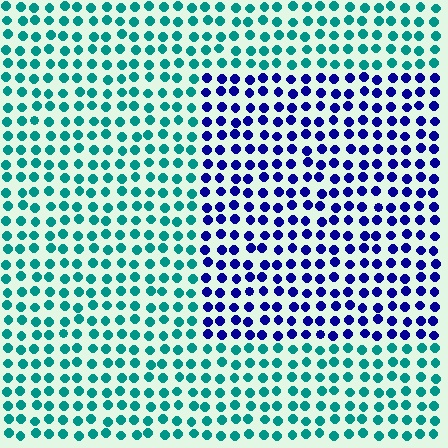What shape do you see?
I see a rectangle.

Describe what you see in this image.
The image is filled with small teal elements in a uniform arrangement. A rectangle-shaped region is visible where the elements are tinted to a slightly different hue, forming a subtle color boundary.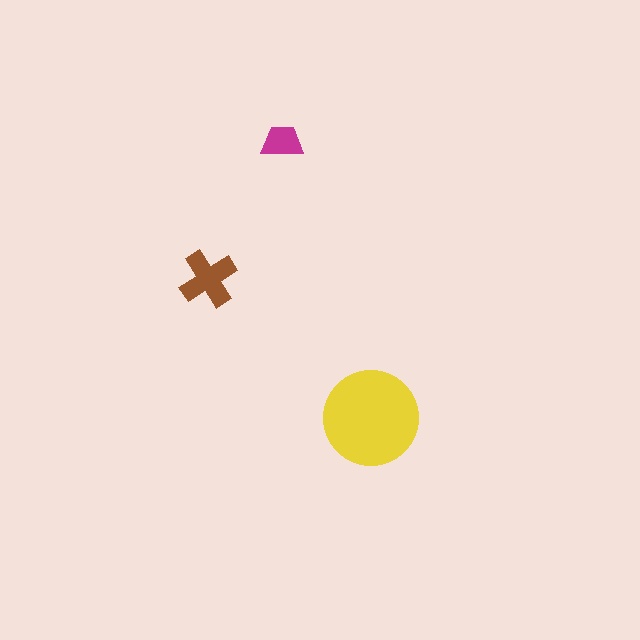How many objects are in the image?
There are 3 objects in the image.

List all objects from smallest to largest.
The magenta trapezoid, the brown cross, the yellow circle.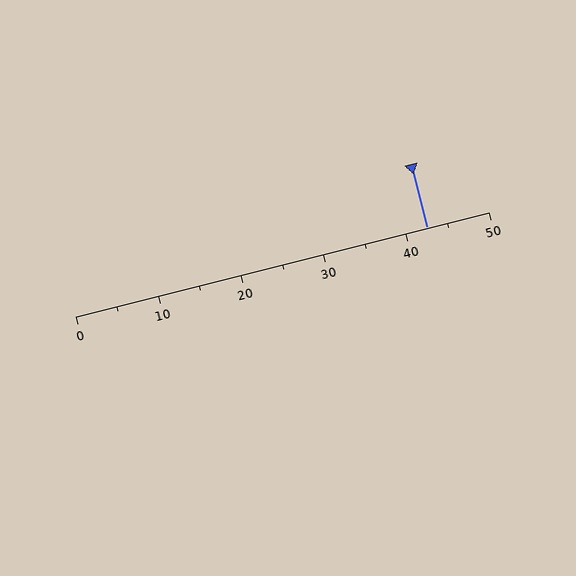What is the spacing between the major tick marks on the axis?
The major ticks are spaced 10 apart.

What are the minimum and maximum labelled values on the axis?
The axis runs from 0 to 50.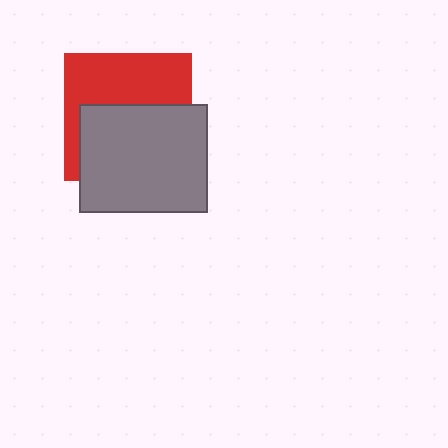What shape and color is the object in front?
The object in front is a gray rectangle.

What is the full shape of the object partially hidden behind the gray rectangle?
The partially hidden object is a red square.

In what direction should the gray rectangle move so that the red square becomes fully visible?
The gray rectangle should move down. That is the shortest direction to clear the overlap and leave the red square fully visible.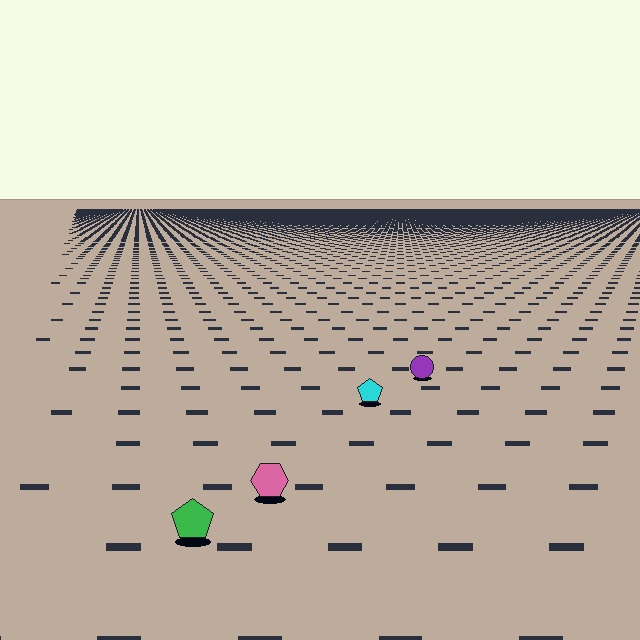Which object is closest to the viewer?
The green pentagon is closest. The texture marks near it are larger and more spread out.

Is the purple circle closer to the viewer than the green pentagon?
No. The green pentagon is closer — you can tell from the texture gradient: the ground texture is coarser near it.